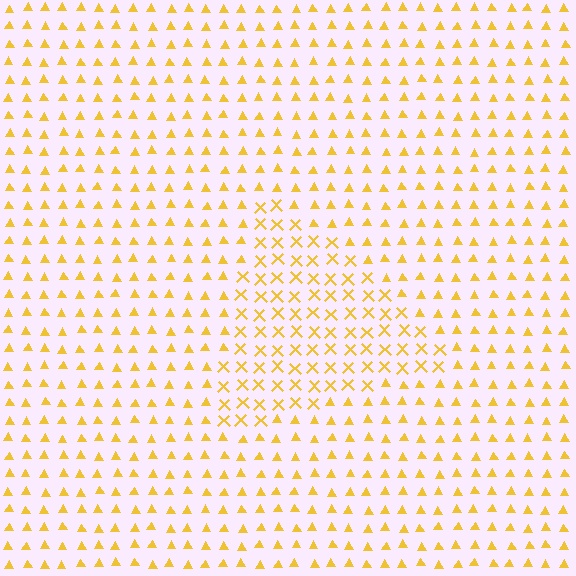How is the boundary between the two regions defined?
The boundary is defined by a change in element shape: X marks inside vs. triangles outside. All elements share the same color and spacing.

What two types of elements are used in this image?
The image uses X marks inside the triangle region and triangles outside it.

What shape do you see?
I see a triangle.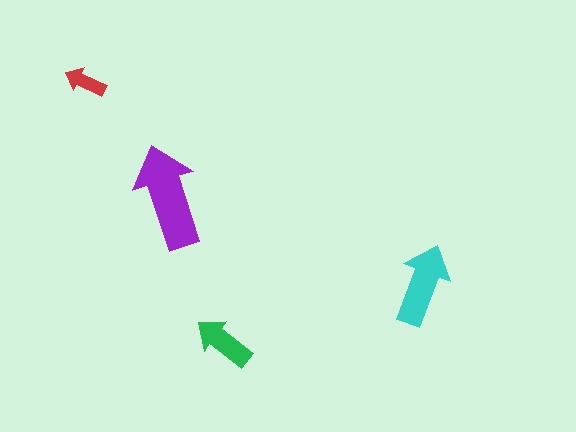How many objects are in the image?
There are 4 objects in the image.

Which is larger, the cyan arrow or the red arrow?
The cyan one.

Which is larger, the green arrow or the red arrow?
The green one.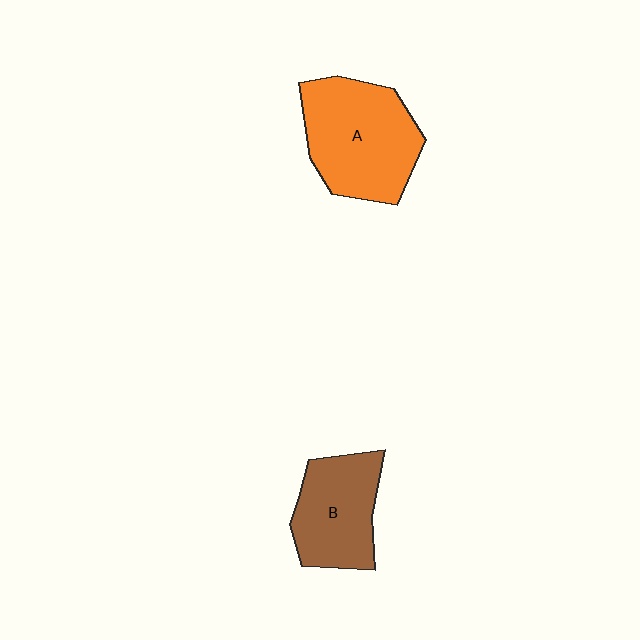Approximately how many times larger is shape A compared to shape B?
Approximately 1.3 times.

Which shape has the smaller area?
Shape B (brown).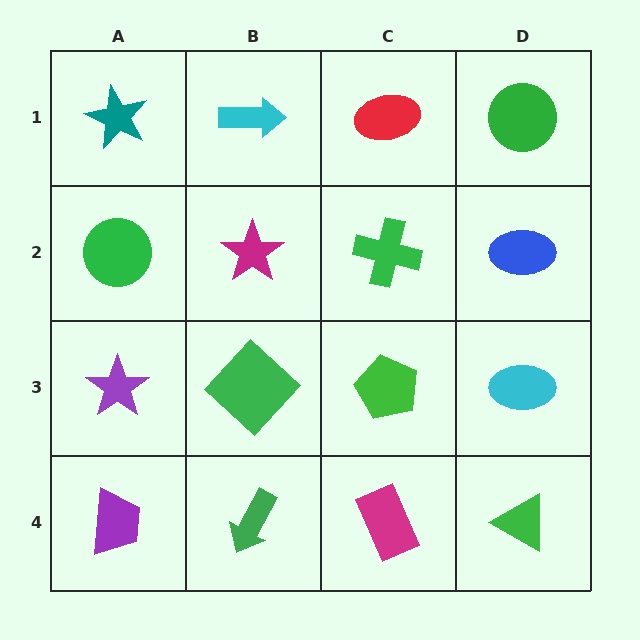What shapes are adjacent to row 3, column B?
A magenta star (row 2, column B), a green arrow (row 4, column B), a purple star (row 3, column A), a green pentagon (row 3, column C).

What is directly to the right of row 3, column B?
A green pentagon.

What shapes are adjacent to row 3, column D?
A blue ellipse (row 2, column D), a green triangle (row 4, column D), a green pentagon (row 3, column C).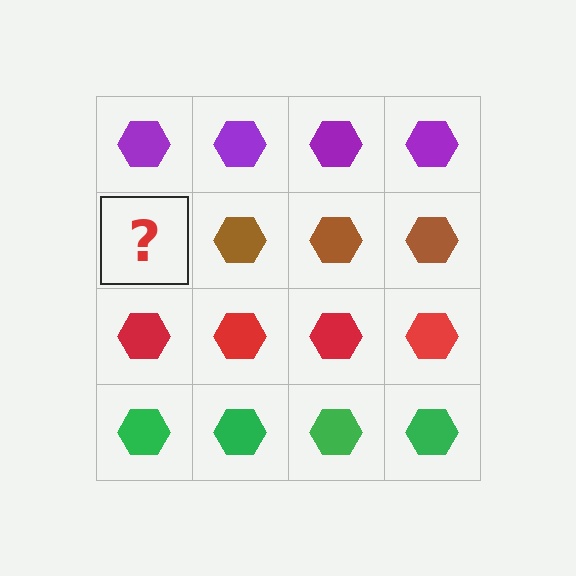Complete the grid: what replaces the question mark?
The question mark should be replaced with a brown hexagon.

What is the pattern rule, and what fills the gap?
The rule is that each row has a consistent color. The gap should be filled with a brown hexagon.